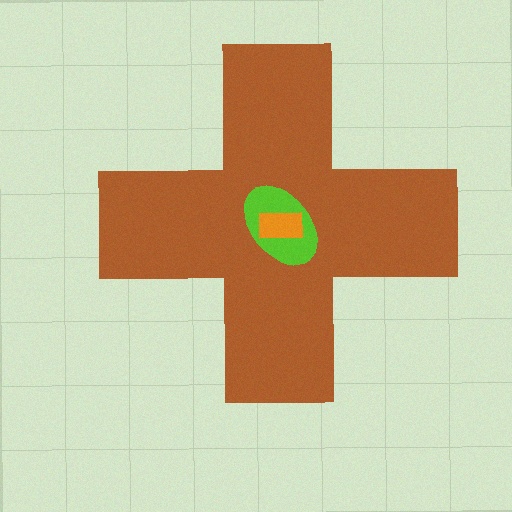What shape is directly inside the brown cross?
The lime ellipse.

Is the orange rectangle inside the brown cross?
Yes.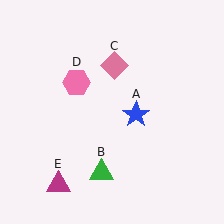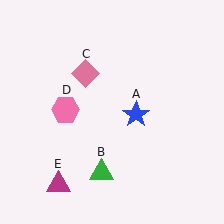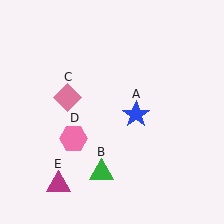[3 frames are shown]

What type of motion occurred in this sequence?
The pink diamond (object C), pink hexagon (object D) rotated counterclockwise around the center of the scene.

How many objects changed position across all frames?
2 objects changed position: pink diamond (object C), pink hexagon (object D).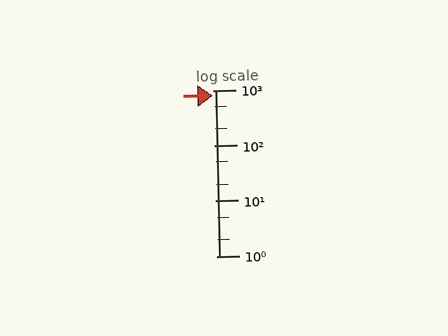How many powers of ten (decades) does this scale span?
The scale spans 3 decades, from 1 to 1000.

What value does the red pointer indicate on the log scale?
The pointer indicates approximately 800.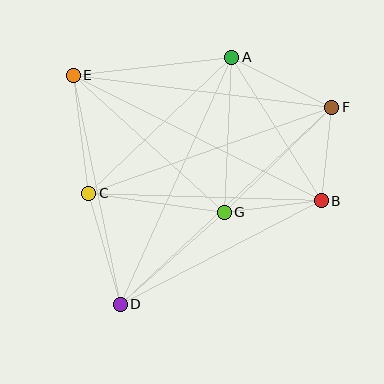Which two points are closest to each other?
Points B and F are closest to each other.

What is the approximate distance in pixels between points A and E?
The distance between A and E is approximately 159 pixels.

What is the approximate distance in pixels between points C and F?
The distance between C and F is approximately 258 pixels.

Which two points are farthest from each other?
Points D and F are farthest from each other.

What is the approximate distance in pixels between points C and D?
The distance between C and D is approximately 115 pixels.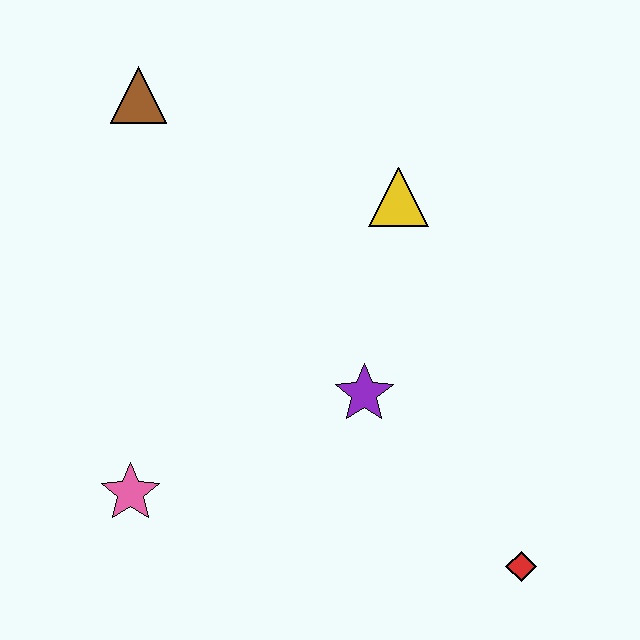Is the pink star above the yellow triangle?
No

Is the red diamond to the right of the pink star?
Yes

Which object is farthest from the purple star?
The brown triangle is farthest from the purple star.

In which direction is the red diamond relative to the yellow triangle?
The red diamond is below the yellow triangle.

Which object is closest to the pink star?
The purple star is closest to the pink star.